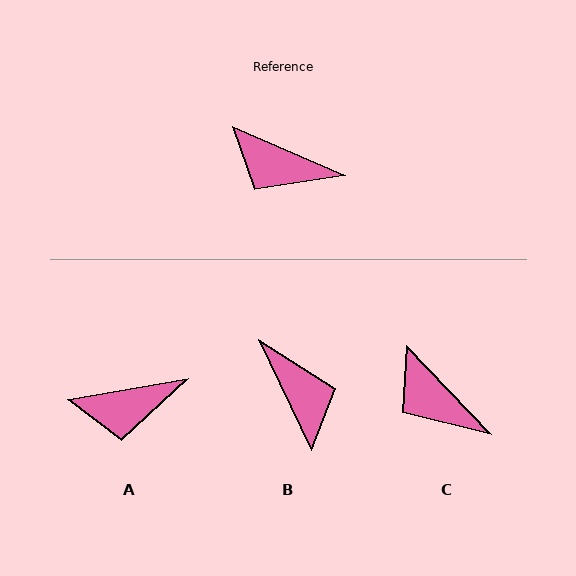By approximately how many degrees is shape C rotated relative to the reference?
Approximately 23 degrees clockwise.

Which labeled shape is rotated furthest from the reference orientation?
B, about 139 degrees away.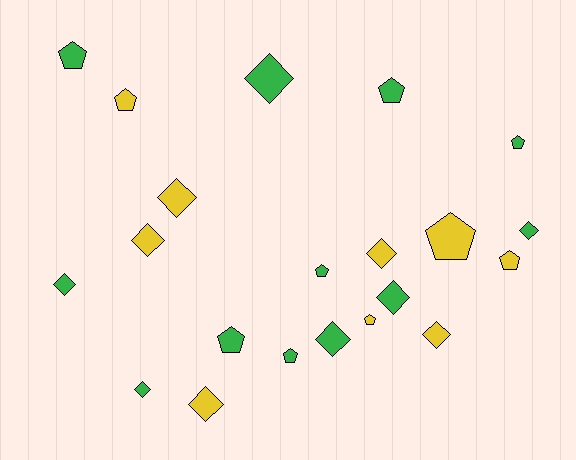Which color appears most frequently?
Green, with 12 objects.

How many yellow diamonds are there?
There are 5 yellow diamonds.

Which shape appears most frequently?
Diamond, with 11 objects.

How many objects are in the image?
There are 21 objects.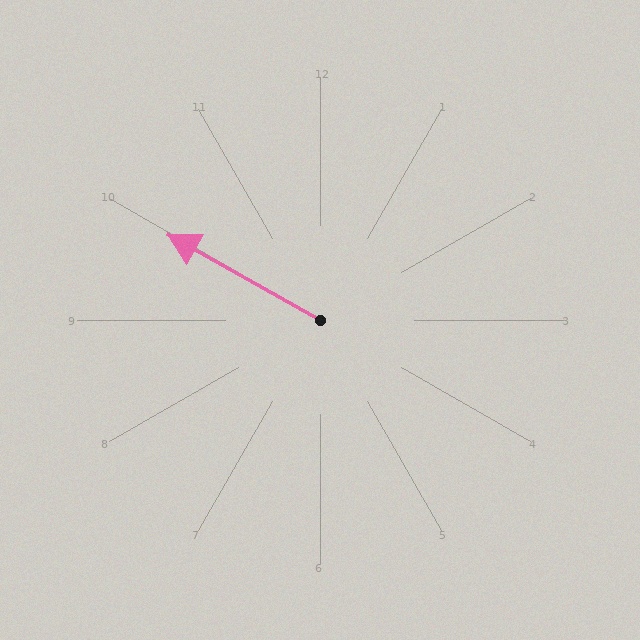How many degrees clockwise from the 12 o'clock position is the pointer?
Approximately 299 degrees.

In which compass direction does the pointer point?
Northwest.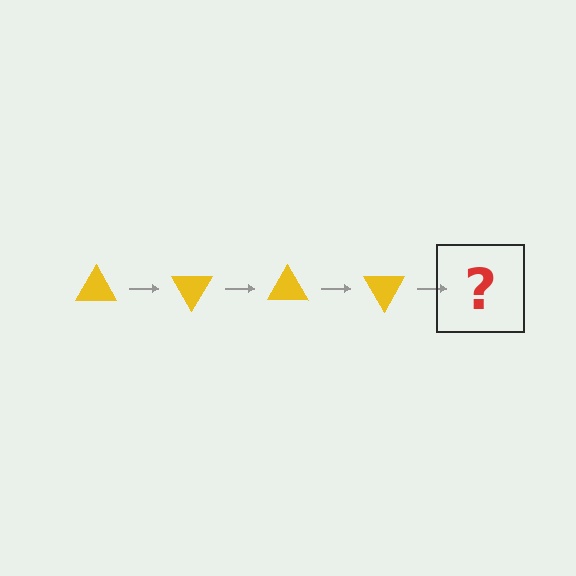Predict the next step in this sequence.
The next step is a yellow triangle rotated 240 degrees.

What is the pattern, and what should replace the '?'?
The pattern is that the triangle rotates 60 degrees each step. The '?' should be a yellow triangle rotated 240 degrees.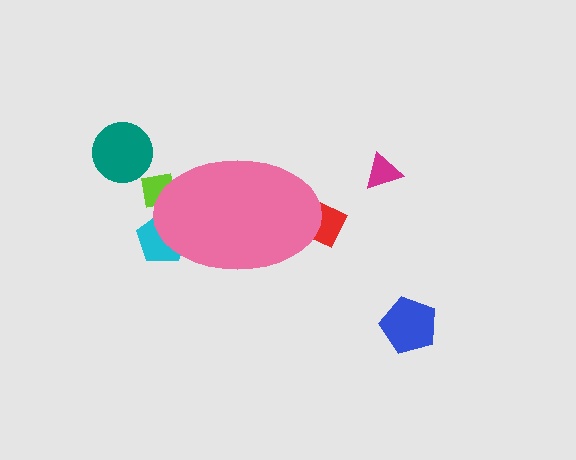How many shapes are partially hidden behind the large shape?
3 shapes are partially hidden.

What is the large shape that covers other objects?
A pink ellipse.